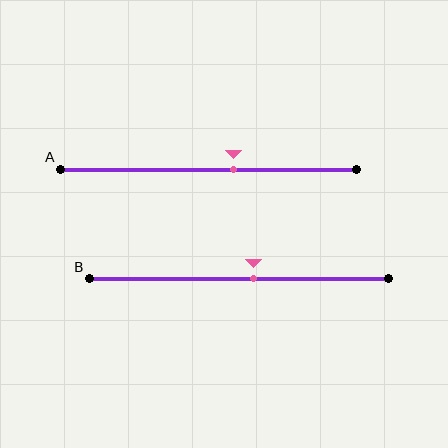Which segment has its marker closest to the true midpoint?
Segment B has its marker closest to the true midpoint.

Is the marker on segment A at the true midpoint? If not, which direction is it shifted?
No, the marker on segment A is shifted to the right by about 8% of the segment length.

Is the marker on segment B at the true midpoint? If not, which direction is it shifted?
No, the marker on segment B is shifted to the right by about 5% of the segment length.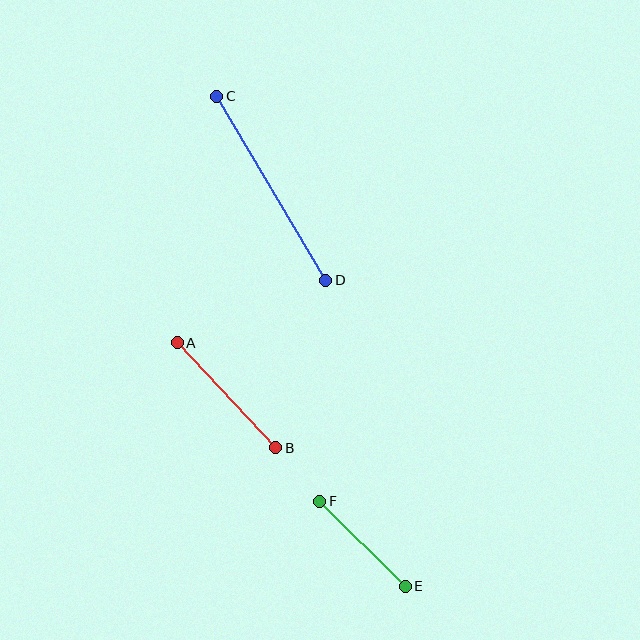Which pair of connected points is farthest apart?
Points C and D are farthest apart.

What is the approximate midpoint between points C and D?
The midpoint is at approximately (271, 188) pixels.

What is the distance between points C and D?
The distance is approximately 214 pixels.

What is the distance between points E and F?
The distance is approximately 121 pixels.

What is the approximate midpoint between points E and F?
The midpoint is at approximately (363, 544) pixels.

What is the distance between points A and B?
The distance is approximately 144 pixels.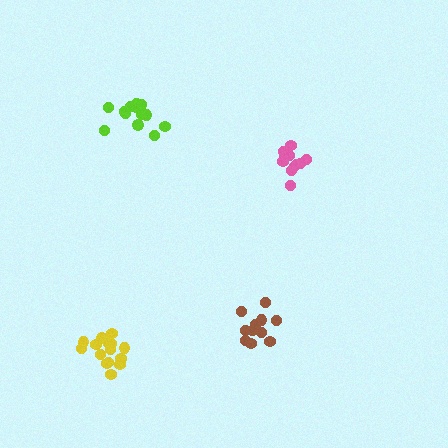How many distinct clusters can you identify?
There are 4 distinct clusters.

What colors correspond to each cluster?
The clusters are colored: lime, brown, pink, yellow.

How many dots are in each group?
Group 1: 14 dots, Group 2: 11 dots, Group 3: 11 dots, Group 4: 15 dots (51 total).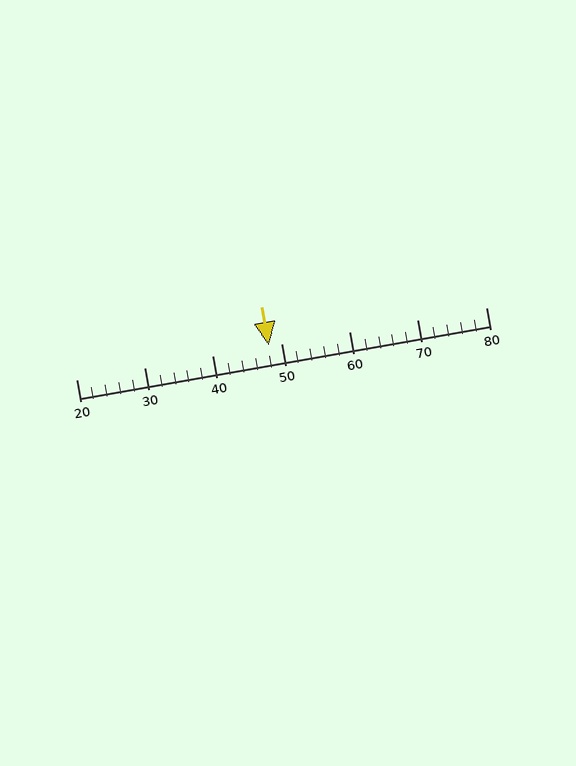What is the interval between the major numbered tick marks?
The major tick marks are spaced 10 units apart.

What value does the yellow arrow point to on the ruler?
The yellow arrow points to approximately 48.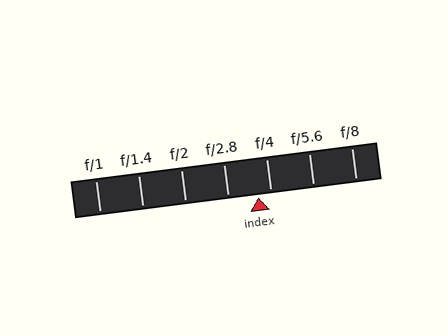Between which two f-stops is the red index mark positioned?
The index mark is between f/2.8 and f/4.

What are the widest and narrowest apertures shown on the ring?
The widest aperture shown is f/1 and the narrowest is f/8.